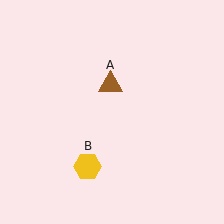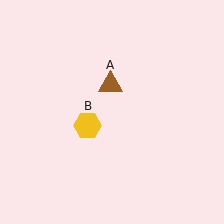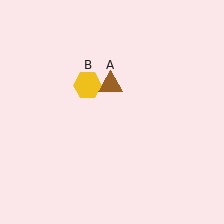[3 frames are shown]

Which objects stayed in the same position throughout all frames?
Brown triangle (object A) remained stationary.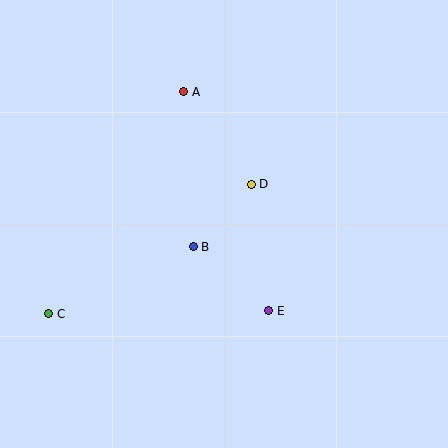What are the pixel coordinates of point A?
Point A is at (184, 92).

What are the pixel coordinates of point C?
Point C is at (49, 314).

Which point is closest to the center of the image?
Point B at (193, 247) is closest to the center.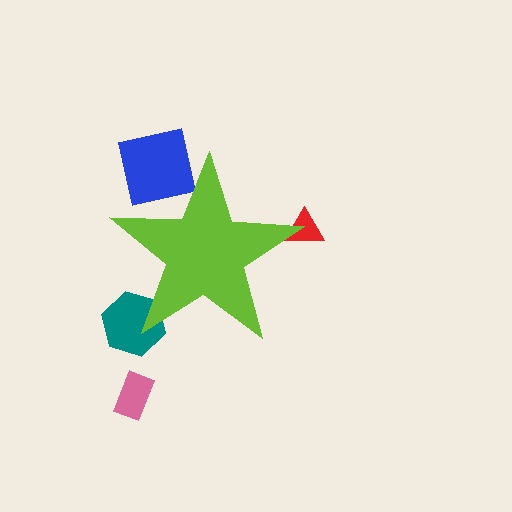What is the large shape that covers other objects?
A lime star.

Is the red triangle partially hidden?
Yes, the red triangle is partially hidden behind the lime star.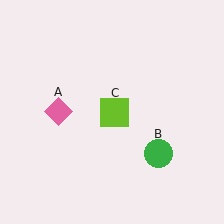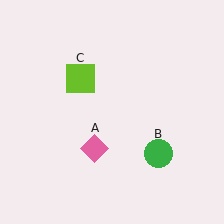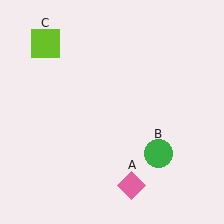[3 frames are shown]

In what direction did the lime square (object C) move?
The lime square (object C) moved up and to the left.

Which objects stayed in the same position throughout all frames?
Green circle (object B) remained stationary.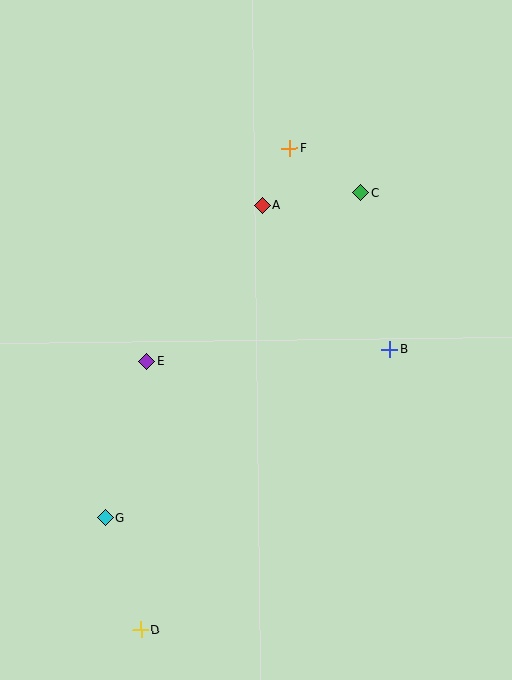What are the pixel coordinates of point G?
Point G is at (106, 517).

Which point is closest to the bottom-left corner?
Point D is closest to the bottom-left corner.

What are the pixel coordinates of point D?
Point D is at (141, 630).